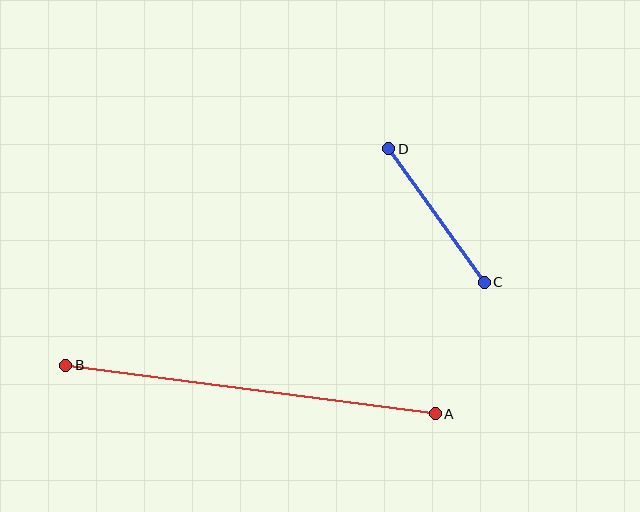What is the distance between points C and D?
The distance is approximately 164 pixels.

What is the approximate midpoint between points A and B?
The midpoint is at approximately (251, 389) pixels.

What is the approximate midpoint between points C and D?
The midpoint is at approximately (436, 216) pixels.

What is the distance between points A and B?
The distance is approximately 373 pixels.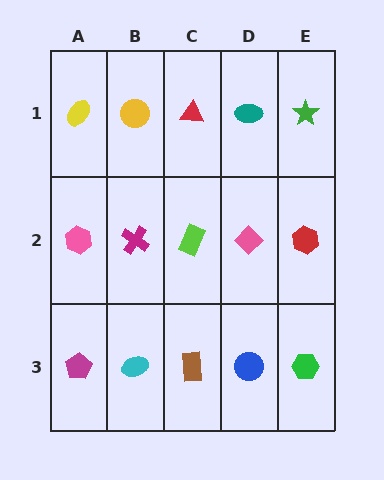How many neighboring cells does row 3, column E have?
2.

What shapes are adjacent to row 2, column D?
A teal ellipse (row 1, column D), a blue circle (row 3, column D), a lime rectangle (row 2, column C), a red hexagon (row 2, column E).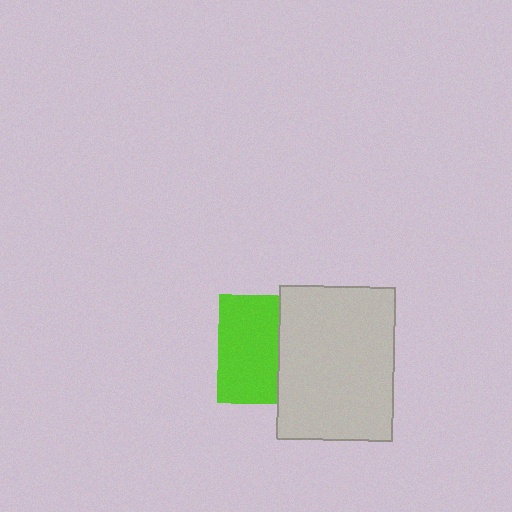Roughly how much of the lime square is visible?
About half of it is visible (roughly 56%).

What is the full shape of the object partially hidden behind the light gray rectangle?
The partially hidden object is a lime square.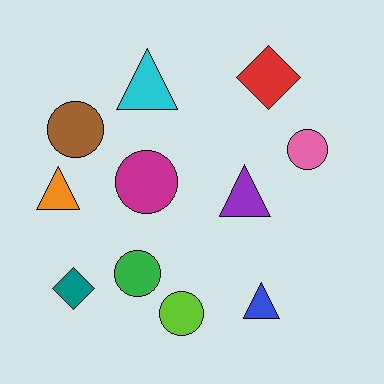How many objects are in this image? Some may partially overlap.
There are 11 objects.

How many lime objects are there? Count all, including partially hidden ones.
There is 1 lime object.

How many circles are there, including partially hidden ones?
There are 5 circles.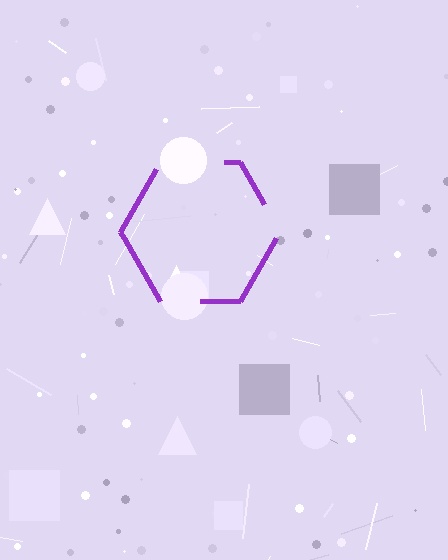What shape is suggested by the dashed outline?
The dashed outline suggests a hexagon.